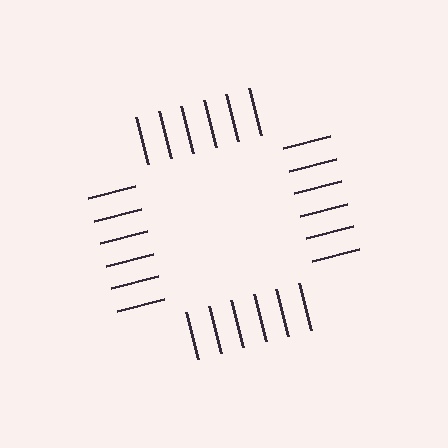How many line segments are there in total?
24 — 6 along each of the 4 edges.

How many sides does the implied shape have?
4 sides — the line-ends trace a square.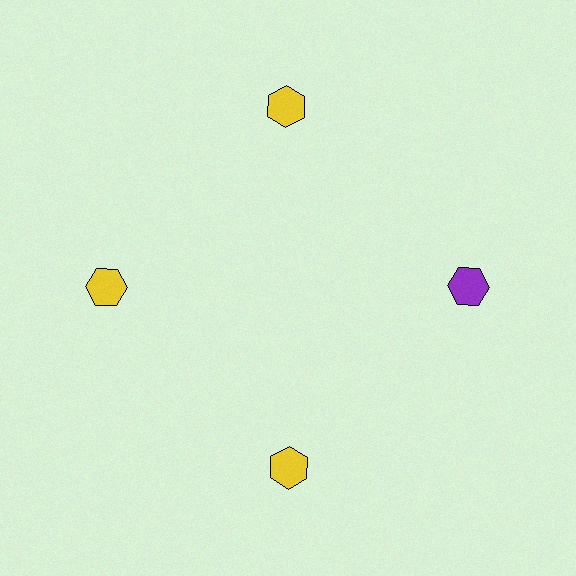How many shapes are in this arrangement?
There are 4 shapes arranged in a ring pattern.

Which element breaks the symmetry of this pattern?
The purple hexagon at roughly the 3 o'clock position breaks the symmetry. All other shapes are yellow hexagons.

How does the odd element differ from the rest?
It has a different color: purple instead of yellow.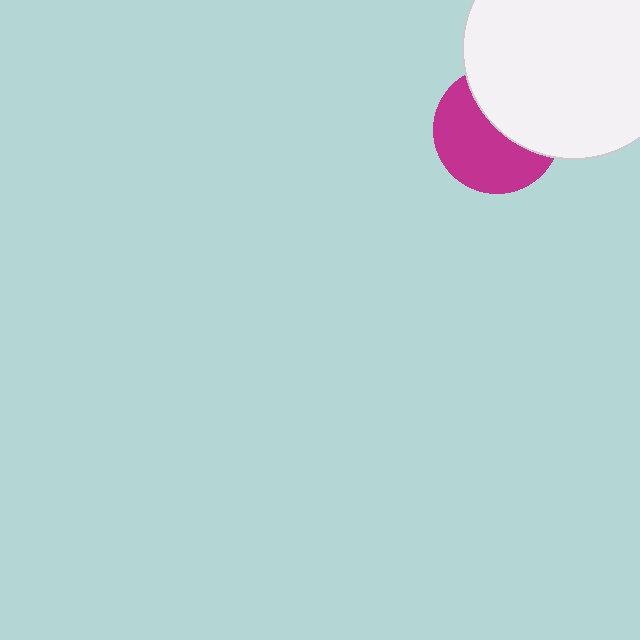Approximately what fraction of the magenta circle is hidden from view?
Roughly 44% of the magenta circle is hidden behind the white circle.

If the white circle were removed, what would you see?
You would see the complete magenta circle.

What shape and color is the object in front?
The object in front is a white circle.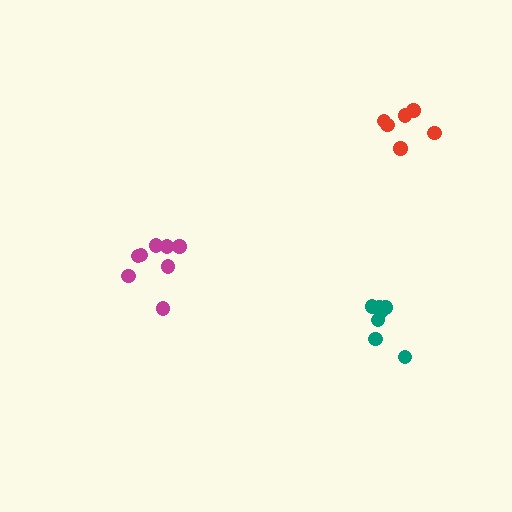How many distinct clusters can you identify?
There are 3 distinct clusters.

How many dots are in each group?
Group 1: 7 dots, Group 2: 6 dots, Group 3: 8 dots (21 total).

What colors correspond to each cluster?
The clusters are colored: teal, red, magenta.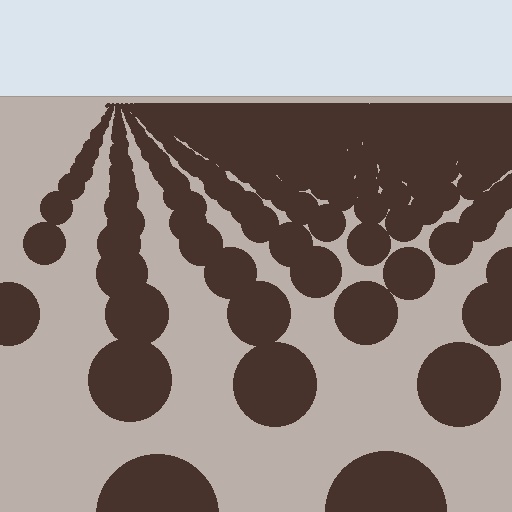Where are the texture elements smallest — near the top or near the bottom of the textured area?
Near the top.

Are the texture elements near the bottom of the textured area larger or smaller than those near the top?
Larger. Near the bottom, elements are closer to the viewer and appear at a bigger on-screen size.